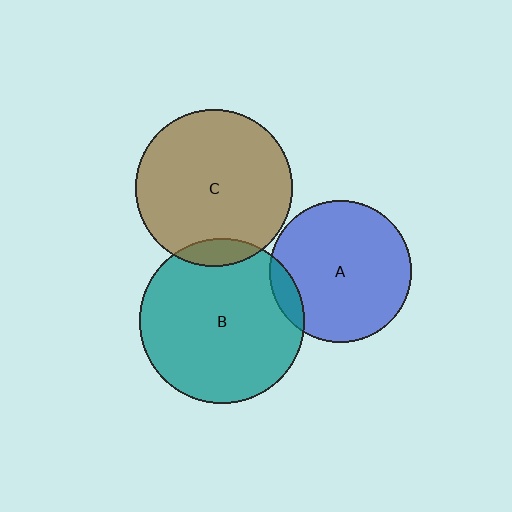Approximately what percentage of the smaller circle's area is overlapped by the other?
Approximately 10%.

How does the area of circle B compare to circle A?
Approximately 1.3 times.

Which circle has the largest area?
Circle B (teal).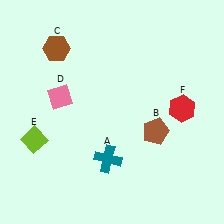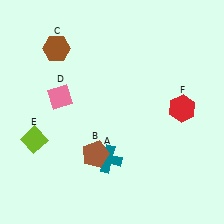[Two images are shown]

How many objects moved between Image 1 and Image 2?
1 object moved between the two images.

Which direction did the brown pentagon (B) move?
The brown pentagon (B) moved left.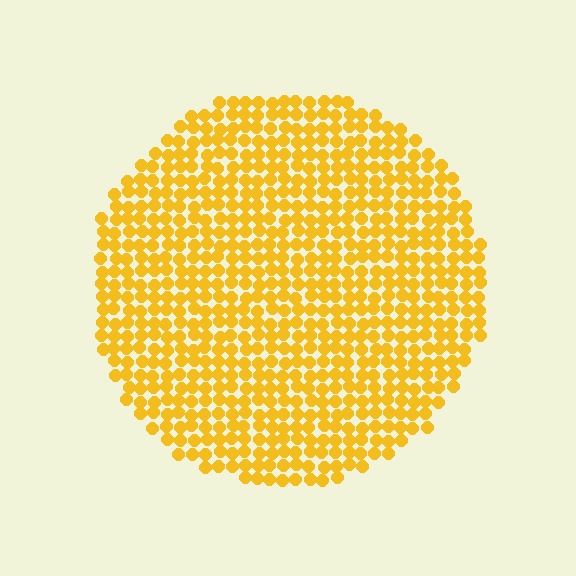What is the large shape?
The large shape is a circle.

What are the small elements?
The small elements are circles.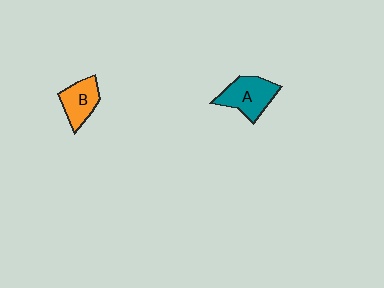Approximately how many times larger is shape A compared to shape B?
Approximately 1.3 times.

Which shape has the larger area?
Shape A (teal).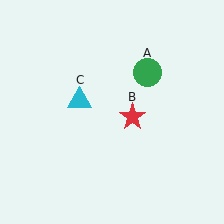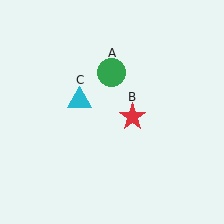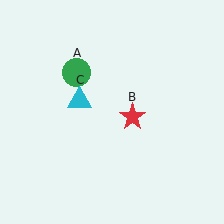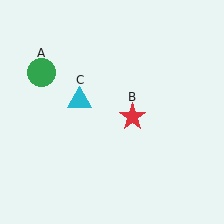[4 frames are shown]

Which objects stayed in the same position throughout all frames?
Red star (object B) and cyan triangle (object C) remained stationary.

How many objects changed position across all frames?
1 object changed position: green circle (object A).